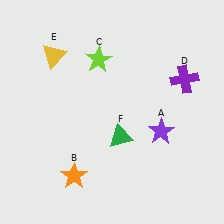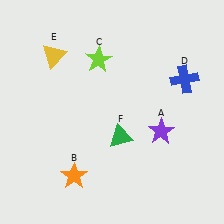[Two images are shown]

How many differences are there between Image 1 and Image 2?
There is 1 difference between the two images.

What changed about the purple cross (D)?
In Image 1, D is purple. In Image 2, it changed to blue.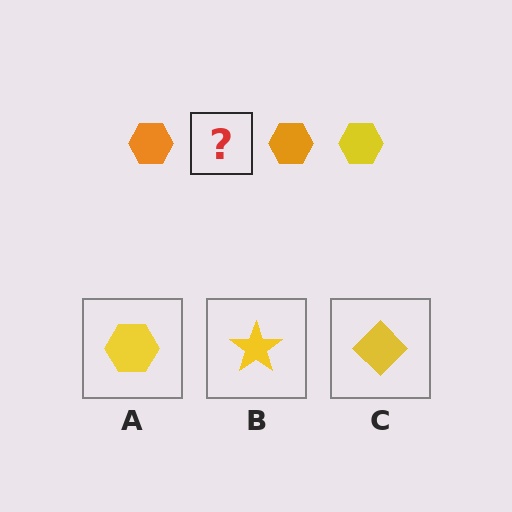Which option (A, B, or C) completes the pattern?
A.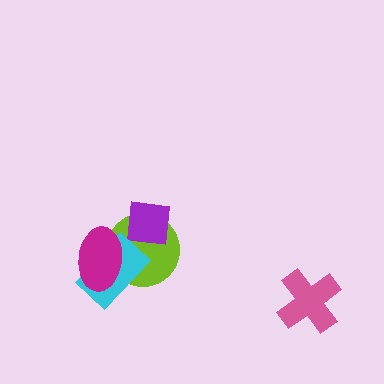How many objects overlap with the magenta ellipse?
2 objects overlap with the magenta ellipse.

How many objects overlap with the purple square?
1 object overlaps with the purple square.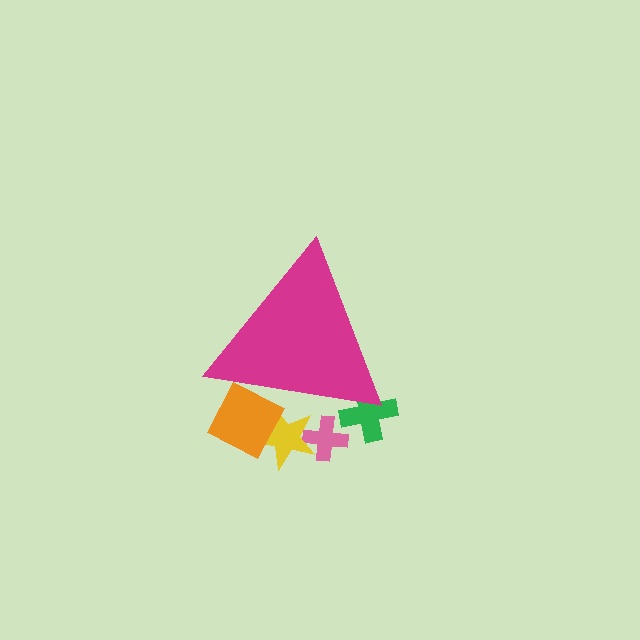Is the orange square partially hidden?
Yes, the orange square is partially hidden behind the magenta triangle.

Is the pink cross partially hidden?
Yes, the pink cross is partially hidden behind the magenta triangle.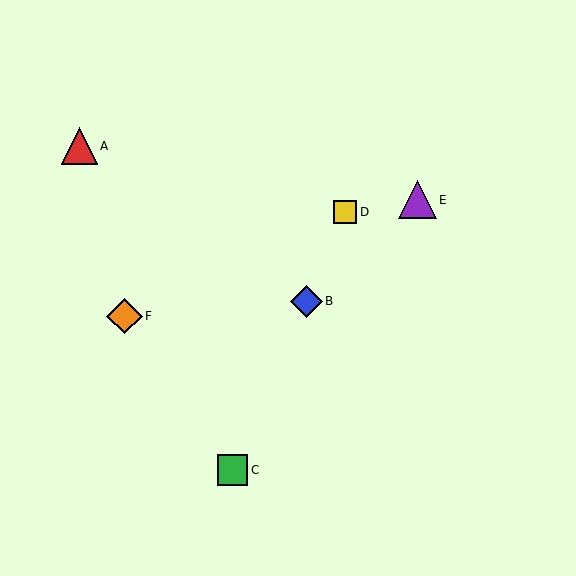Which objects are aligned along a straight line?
Objects B, C, D are aligned along a straight line.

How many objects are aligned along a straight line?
3 objects (B, C, D) are aligned along a straight line.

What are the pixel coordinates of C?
Object C is at (233, 470).